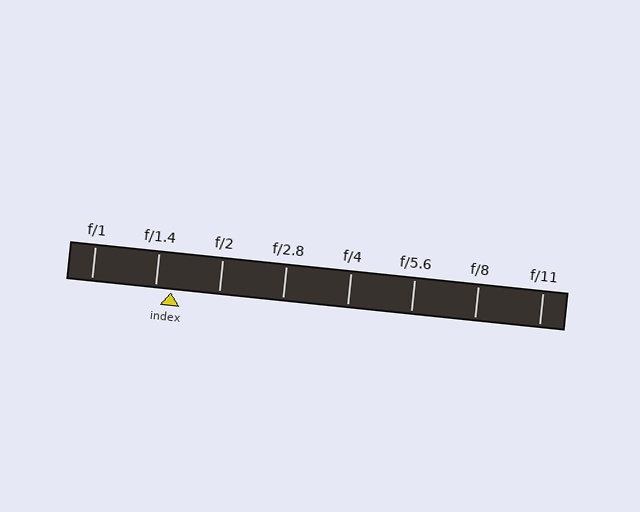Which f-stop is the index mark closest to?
The index mark is closest to f/1.4.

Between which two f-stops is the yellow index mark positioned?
The index mark is between f/1.4 and f/2.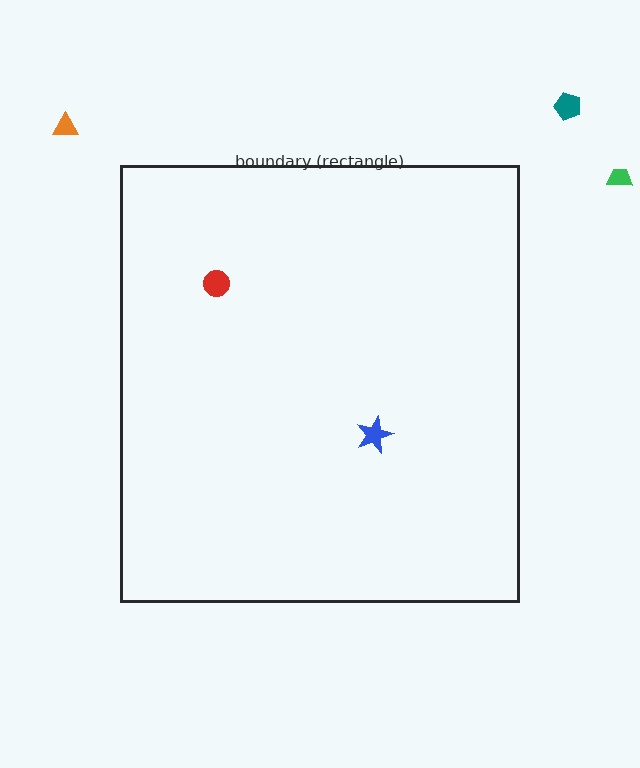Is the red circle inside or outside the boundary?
Inside.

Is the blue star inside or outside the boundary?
Inside.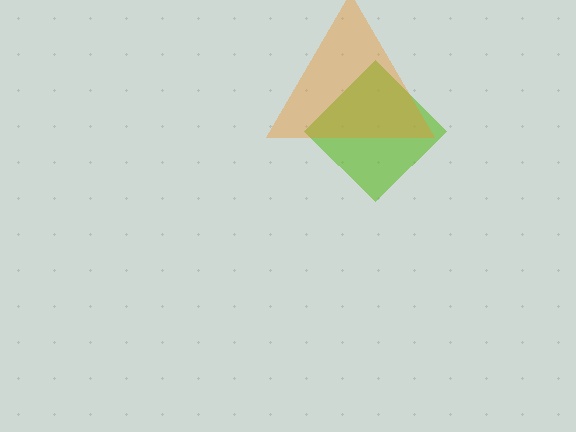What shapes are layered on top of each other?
The layered shapes are: a lime diamond, an orange triangle.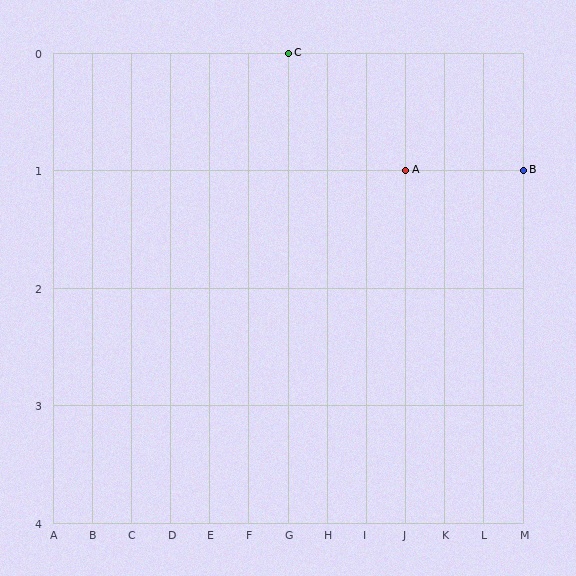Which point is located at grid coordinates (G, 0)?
Point C is at (G, 0).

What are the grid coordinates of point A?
Point A is at grid coordinates (J, 1).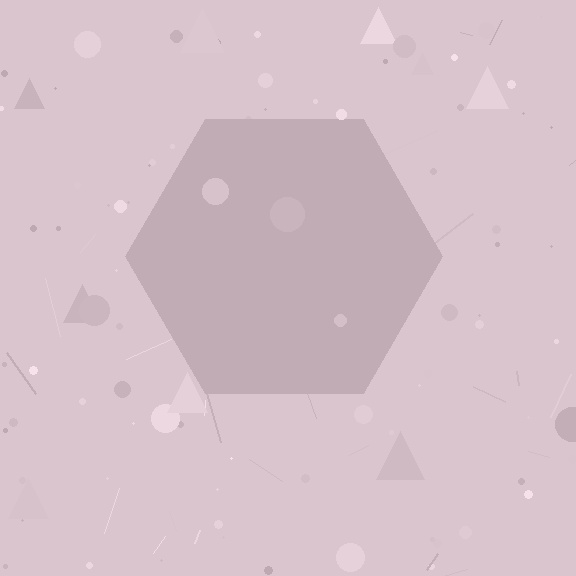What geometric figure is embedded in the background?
A hexagon is embedded in the background.